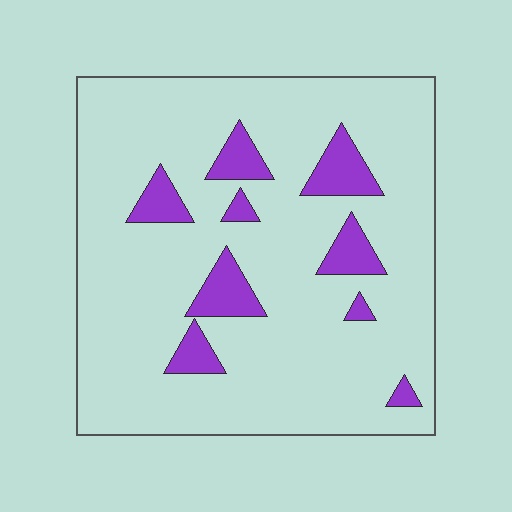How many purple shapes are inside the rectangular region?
9.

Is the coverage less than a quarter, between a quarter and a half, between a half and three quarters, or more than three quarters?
Less than a quarter.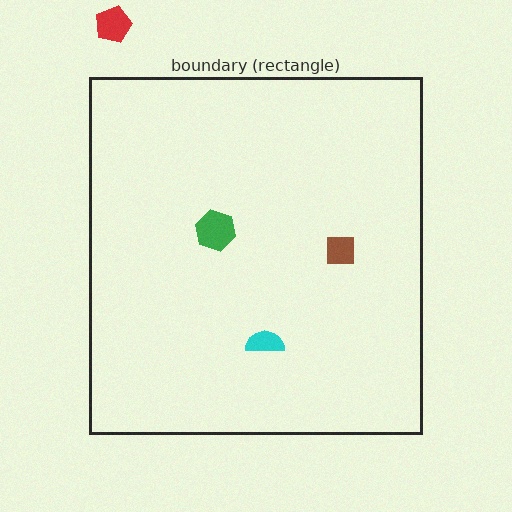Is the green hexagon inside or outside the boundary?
Inside.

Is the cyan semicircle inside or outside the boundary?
Inside.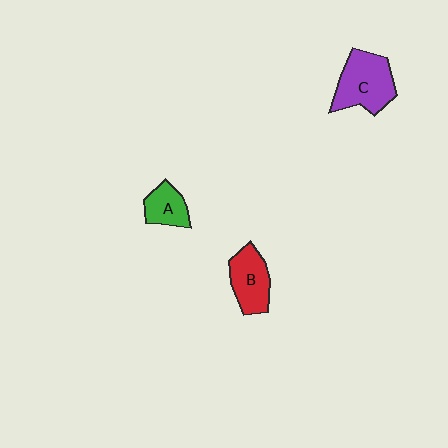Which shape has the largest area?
Shape C (purple).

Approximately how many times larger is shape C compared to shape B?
Approximately 1.3 times.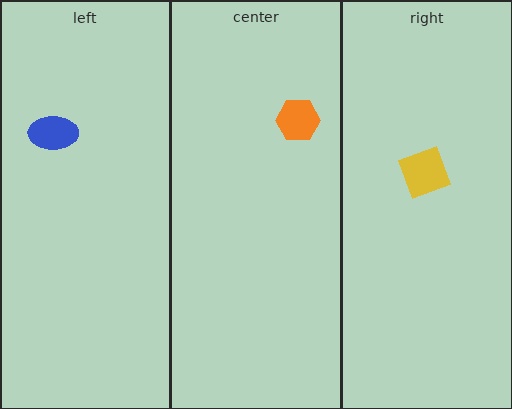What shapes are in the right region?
The yellow diamond.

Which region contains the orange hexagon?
The center region.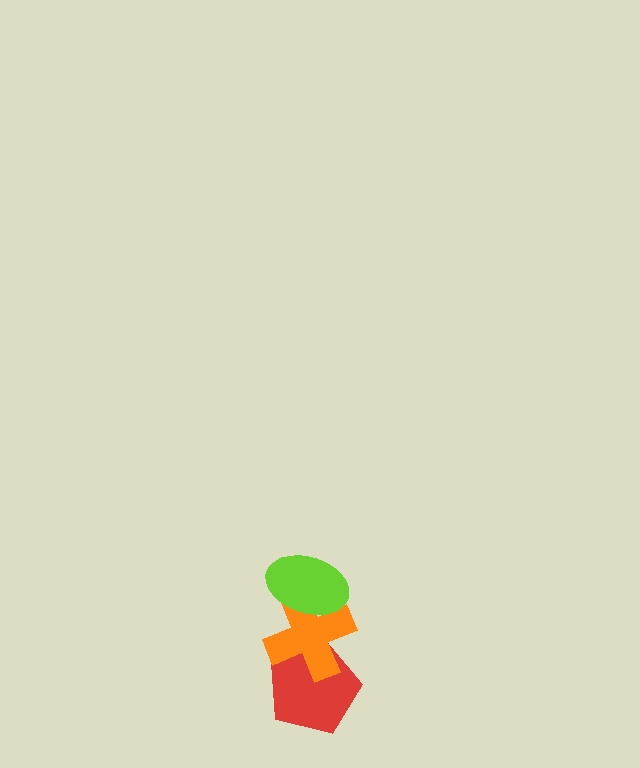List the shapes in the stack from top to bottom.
From top to bottom: the lime ellipse, the orange cross, the red pentagon.